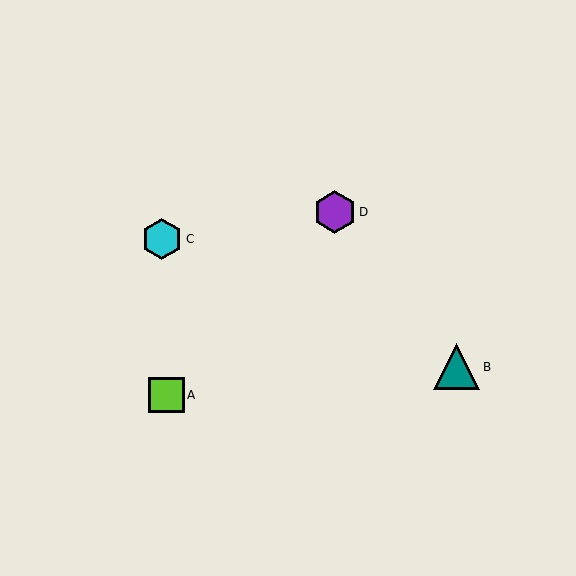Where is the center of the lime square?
The center of the lime square is at (166, 395).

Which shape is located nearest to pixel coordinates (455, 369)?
The teal triangle (labeled B) at (456, 367) is nearest to that location.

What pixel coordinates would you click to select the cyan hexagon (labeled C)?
Click at (162, 239) to select the cyan hexagon C.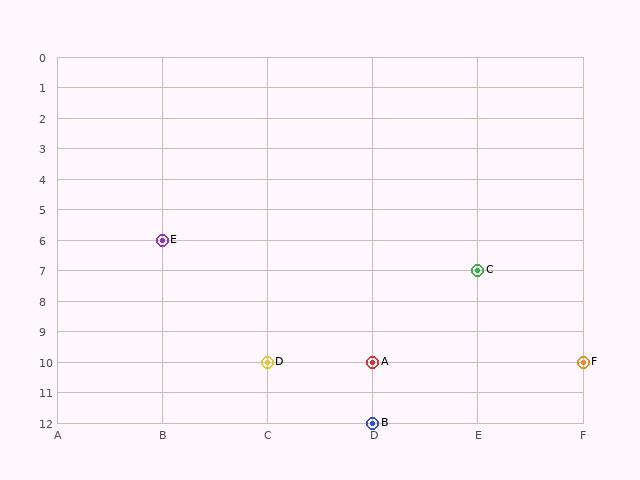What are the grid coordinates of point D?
Point D is at grid coordinates (C, 10).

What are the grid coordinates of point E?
Point E is at grid coordinates (B, 6).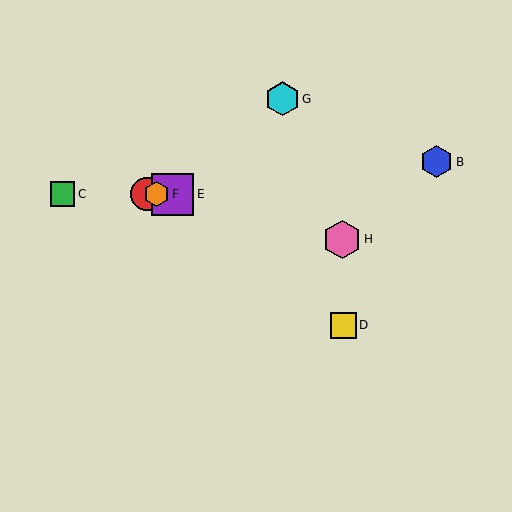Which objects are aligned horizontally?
Objects A, C, E, F are aligned horizontally.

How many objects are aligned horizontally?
4 objects (A, C, E, F) are aligned horizontally.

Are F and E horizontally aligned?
Yes, both are at y≈194.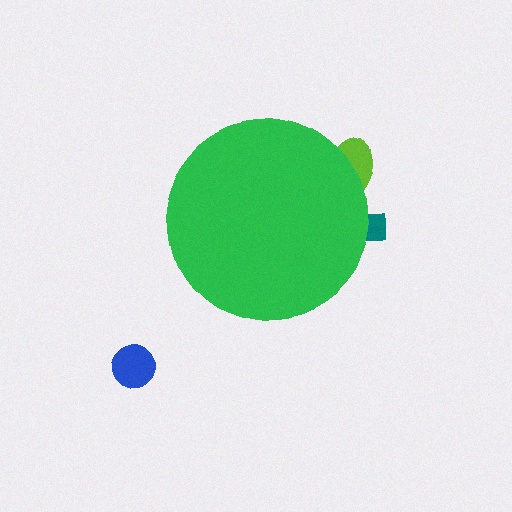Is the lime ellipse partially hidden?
Yes, the lime ellipse is partially hidden behind the green circle.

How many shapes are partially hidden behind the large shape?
2 shapes are partially hidden.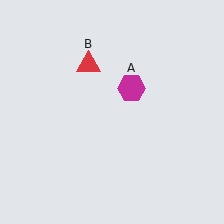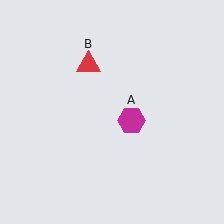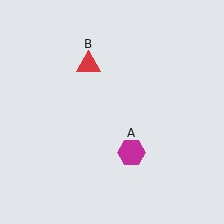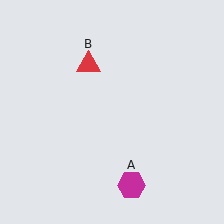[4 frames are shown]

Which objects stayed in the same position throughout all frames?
Red triangle (object B) remained stationary.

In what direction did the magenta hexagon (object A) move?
The magenta hexagon (object A) moved down.